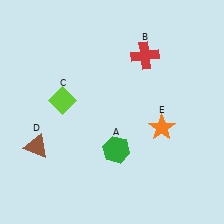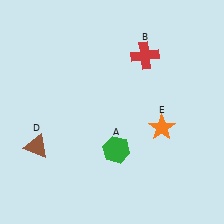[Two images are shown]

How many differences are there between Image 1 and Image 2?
There is 1 difference between the two images.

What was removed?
The lime diamond (C) was removed in Image 2.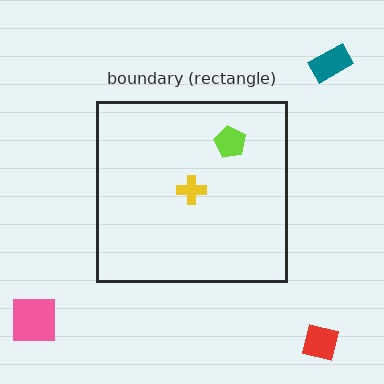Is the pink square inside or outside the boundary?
Outside.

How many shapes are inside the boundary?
2 inside, 3 outside.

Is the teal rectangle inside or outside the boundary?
Outside.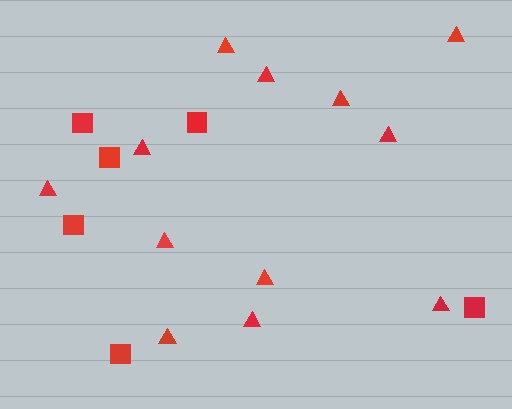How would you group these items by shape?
There are 2 groups: one group of triangles (12) and one group of squares (6).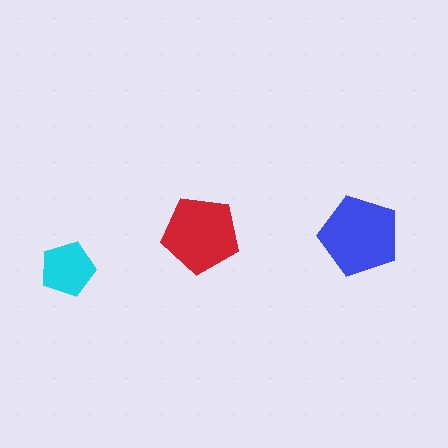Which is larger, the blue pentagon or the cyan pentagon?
The blue one.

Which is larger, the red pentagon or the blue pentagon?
The blue one.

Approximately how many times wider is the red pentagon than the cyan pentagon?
About 1.5 times wider.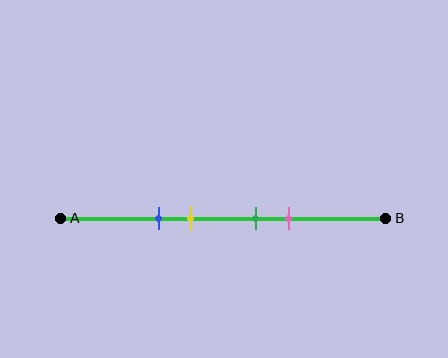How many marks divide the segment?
There are 4 marks dividing the segment.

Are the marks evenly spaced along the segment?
No, the marks are not evenly spaced.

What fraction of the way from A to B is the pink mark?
The pink mark is approximately 70% (0.7) of the way from A to B.